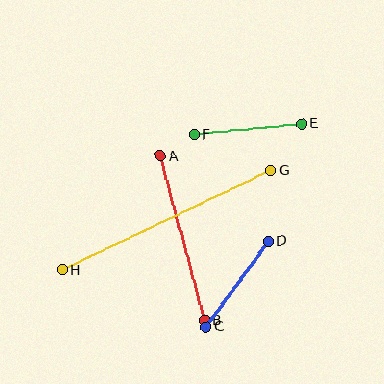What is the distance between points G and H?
The distance is approximately 231 pixels.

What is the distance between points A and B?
The distance is approximately 170 pixels.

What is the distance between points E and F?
The distance is approximately 108 pixels.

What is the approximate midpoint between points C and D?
The midpoint is at approximately (237, 284) pixels.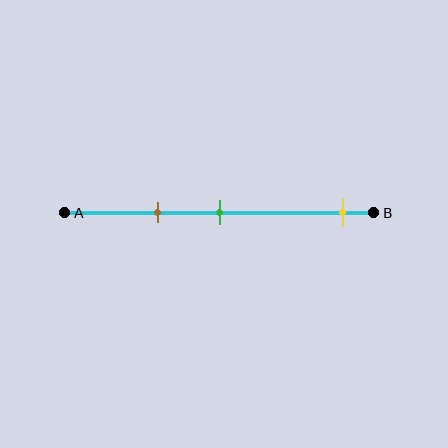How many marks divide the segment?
There are 3 marks dividing the segment.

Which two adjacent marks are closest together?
The brown and green marks are the closest adjacent pair.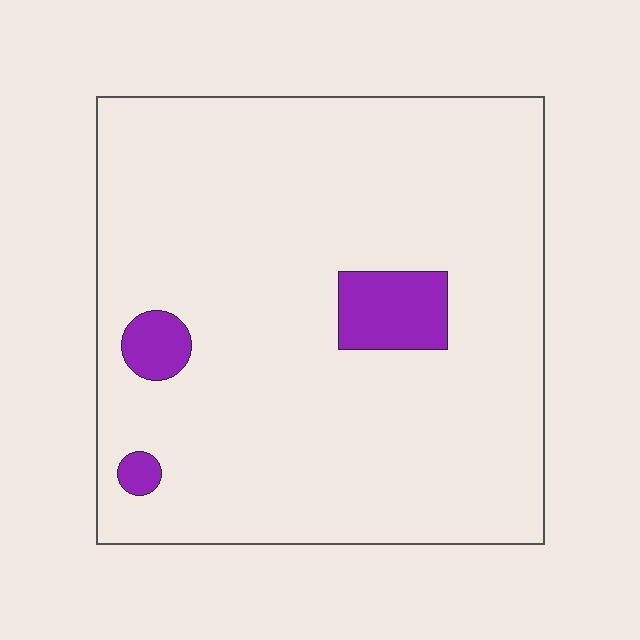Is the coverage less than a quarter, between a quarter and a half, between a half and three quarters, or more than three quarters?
Less than a quarter.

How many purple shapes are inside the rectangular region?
3.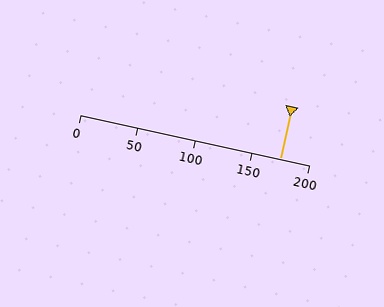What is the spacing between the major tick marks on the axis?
The major ticks are spaced 50 apart.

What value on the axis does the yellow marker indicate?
The marker indicates approximately 175.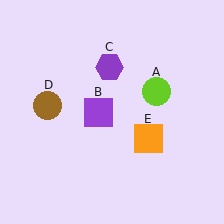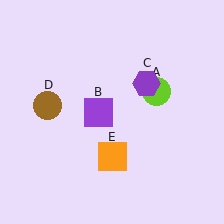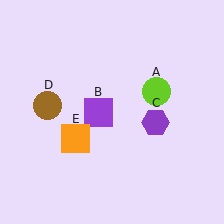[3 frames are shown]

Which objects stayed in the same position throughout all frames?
Lime circle (object A) and purple square (object B) and brown circle (object D) remained stationary.